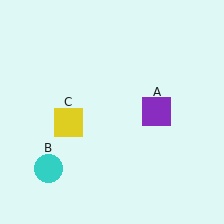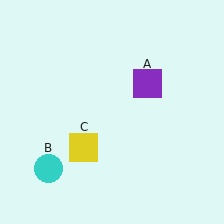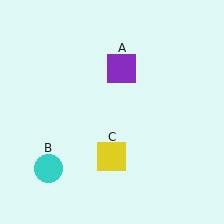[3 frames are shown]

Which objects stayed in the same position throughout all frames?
Cyan circle (object B) remained stationary.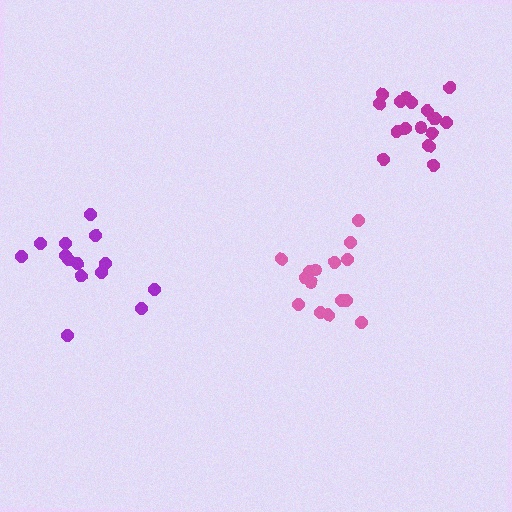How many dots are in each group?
Group 1: 15 dots, Group 2: 18 dots, Group 3: 14 dots (47 total).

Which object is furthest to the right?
The magenta cluster is rightmost.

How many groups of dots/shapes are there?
There are 3 groups.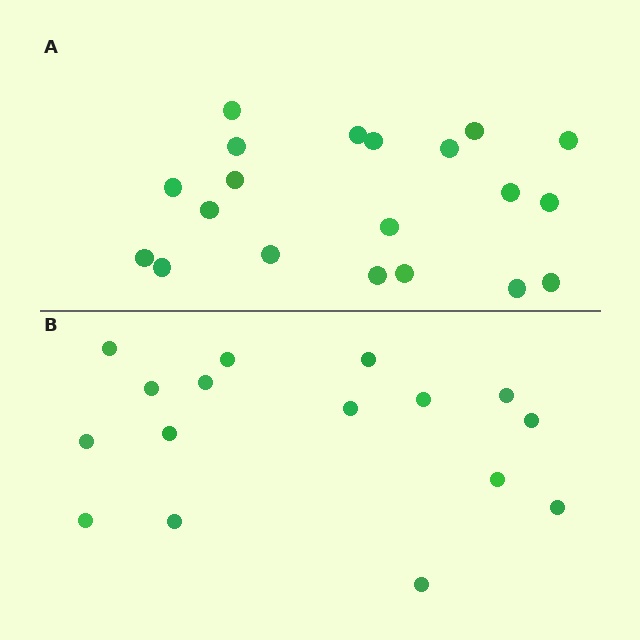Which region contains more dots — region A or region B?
Region A (the top region) has more dots.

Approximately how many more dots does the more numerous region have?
Region A has about 4 more dots than region B.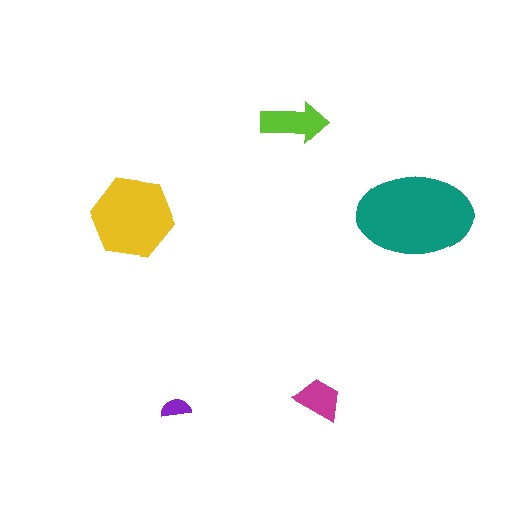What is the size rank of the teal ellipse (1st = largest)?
1st.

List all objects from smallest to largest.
The purple semicircle, the magenta trapezoid, the lime arrow, the yellow hexagon, the teal ellipse.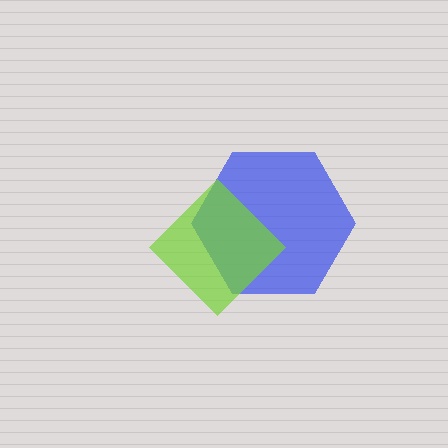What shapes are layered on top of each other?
The layered shapes are: a blue hexagon, a lime diamond.